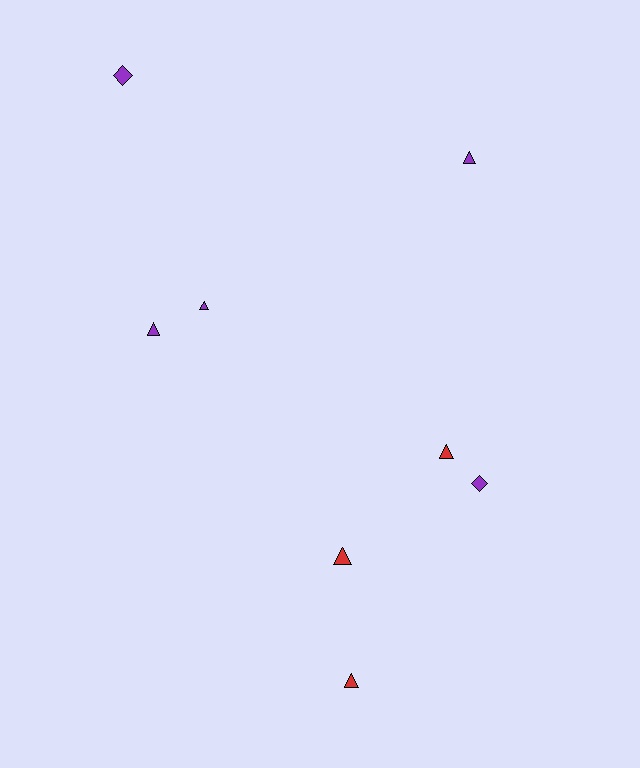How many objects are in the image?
There are 8 objects.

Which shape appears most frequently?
Triangle, with 6 objects.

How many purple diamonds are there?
There are 2 purple diamonds.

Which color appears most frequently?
Purple, with 5 objects.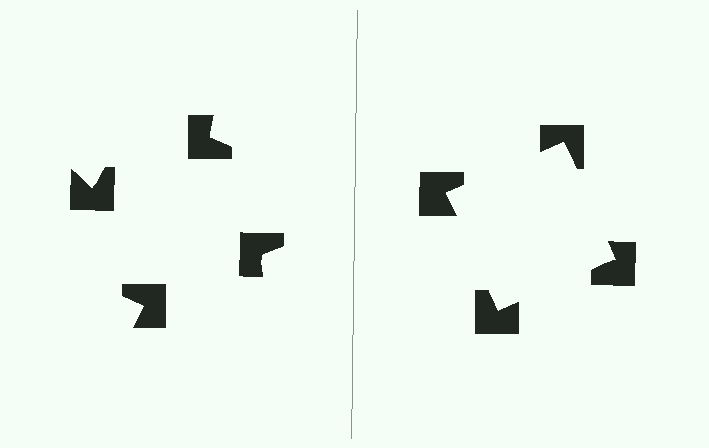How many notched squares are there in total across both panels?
8 — 4 on each side.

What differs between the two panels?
The notched squares are positioned identically on both sides; only the wedge orientations differ. On the right they align to a square; on the left they are misaligned.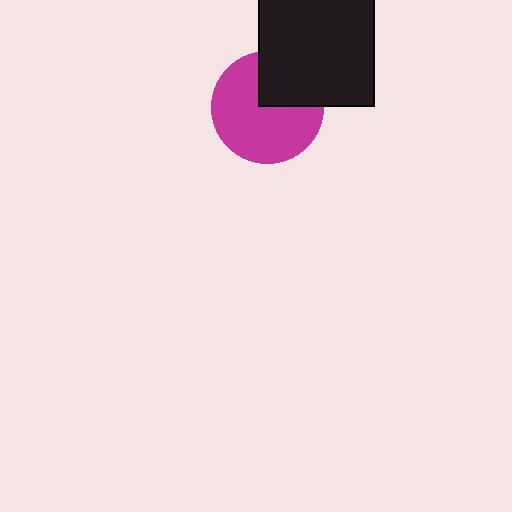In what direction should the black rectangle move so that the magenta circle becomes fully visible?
The black rectangle should move toward the upper-right. That is the shortest direction to clear the overlap and leave the magenta circle fully visible.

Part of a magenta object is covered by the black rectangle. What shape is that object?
It is a circle.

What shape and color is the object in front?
The object in front is a black rectangle.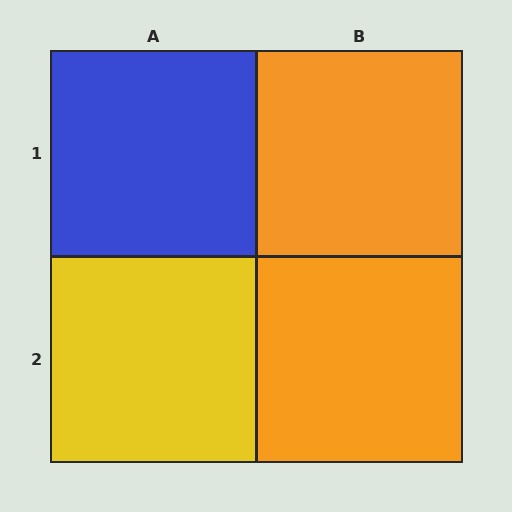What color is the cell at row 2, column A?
Yellow.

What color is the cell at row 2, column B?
Orange.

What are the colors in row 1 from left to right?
Blue, orange.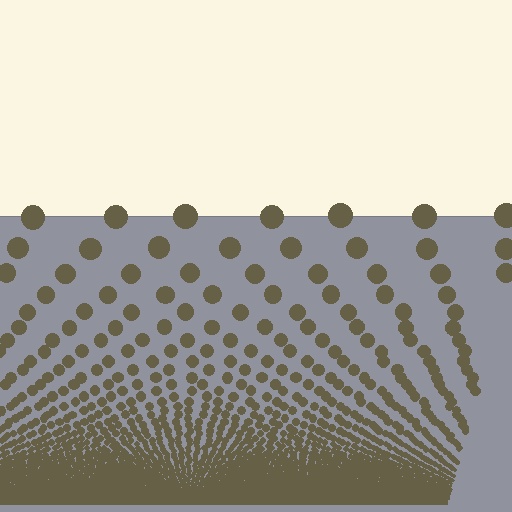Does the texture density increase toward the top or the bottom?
Density increases toward the bottom.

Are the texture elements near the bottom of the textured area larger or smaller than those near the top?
Smaller. The gradient is inverted — elements near the bottom are smaller and denser.